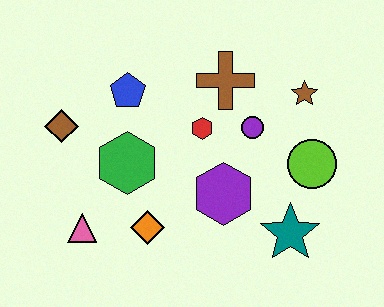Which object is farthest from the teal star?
The brown diamond is farthest from the teal star.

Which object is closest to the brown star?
The purple circle is closest to the brown star.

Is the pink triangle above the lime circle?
No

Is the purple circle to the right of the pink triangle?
Yes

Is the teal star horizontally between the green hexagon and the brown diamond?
No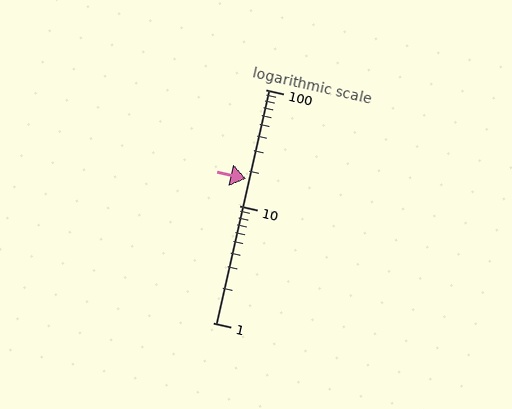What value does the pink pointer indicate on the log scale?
The pointer indicates approximately 17.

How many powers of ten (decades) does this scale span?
The scale spans 2 decades, from 1 to 100.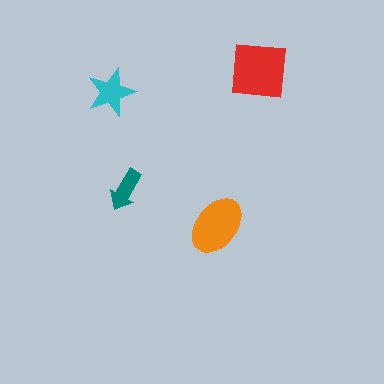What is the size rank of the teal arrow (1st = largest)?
4th.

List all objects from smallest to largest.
The teal arrow, the cyan star, the orange ellipse, the red square.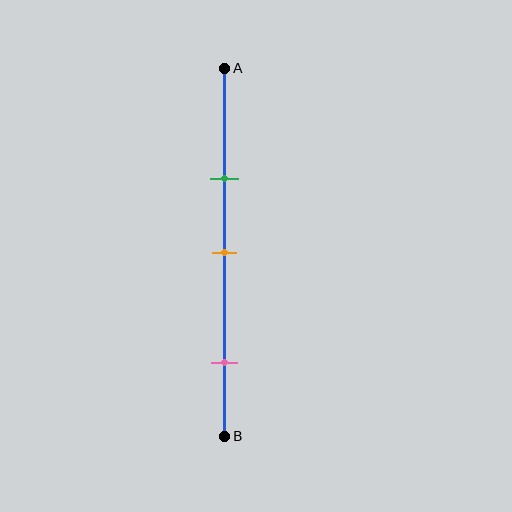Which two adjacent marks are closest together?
The green and orange marks are the closest adjacent pair.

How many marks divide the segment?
There are 3 marks dividing the segment.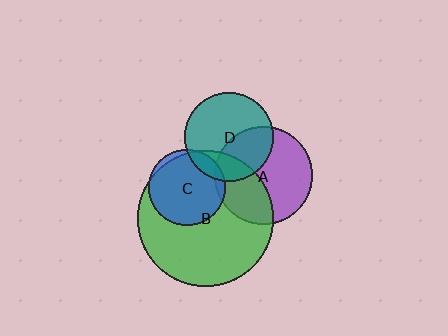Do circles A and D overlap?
Yes.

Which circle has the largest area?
Circle B (green).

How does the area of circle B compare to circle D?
Approximately 2.3 times.